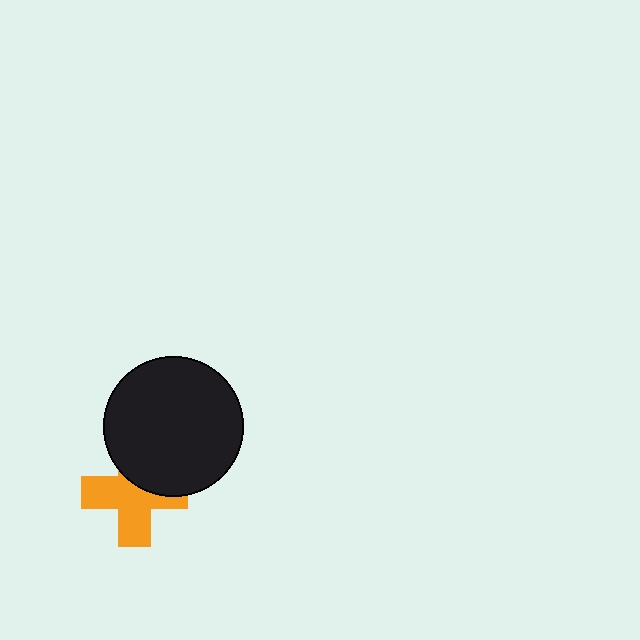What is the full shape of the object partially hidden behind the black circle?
The partially hidden object is an orange cross.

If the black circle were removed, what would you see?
You would see the complete orange cross.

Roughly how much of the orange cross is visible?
About half of it is visible (roughly 63%).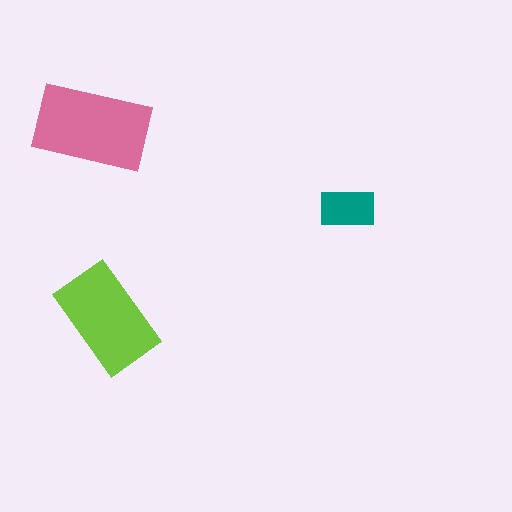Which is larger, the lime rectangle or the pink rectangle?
The pink one.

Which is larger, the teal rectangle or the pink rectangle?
The pink one.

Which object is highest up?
The pink rectangle is topmost.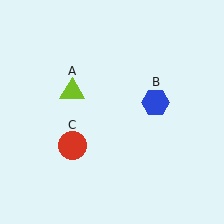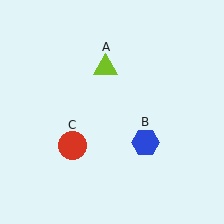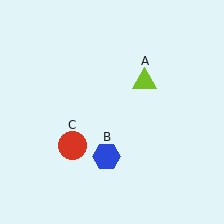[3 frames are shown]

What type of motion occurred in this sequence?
The lime triangle (object A), blue hexagon (object B) rotated clockwise around the center of the scene.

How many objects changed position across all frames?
2 objects changed position: lime triangle (object A), blue hexagon (object B).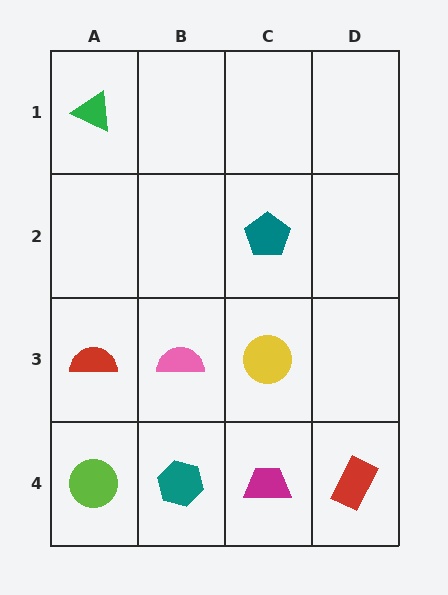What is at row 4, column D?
A red rectangle.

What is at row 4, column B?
A teal hexagon.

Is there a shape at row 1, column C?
No, that cell is empty.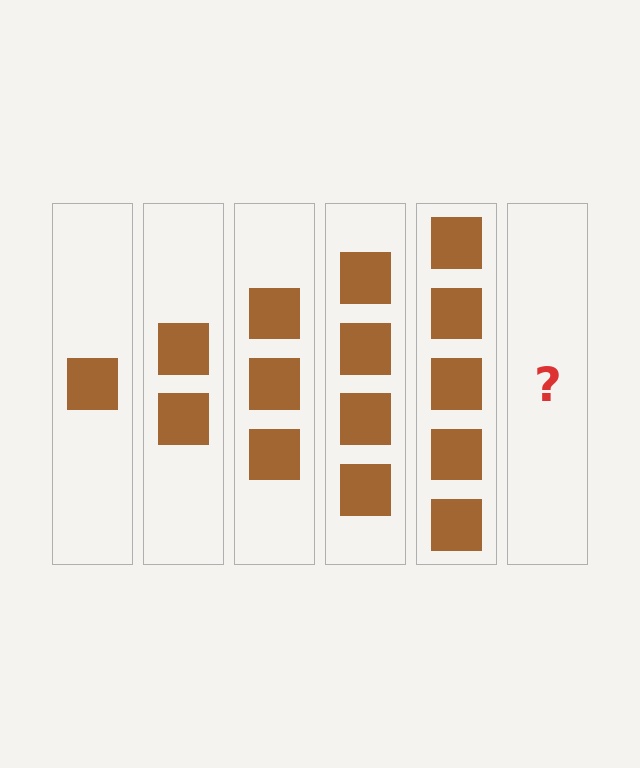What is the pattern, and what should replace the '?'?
The pattern is that each step adds one more square. The '?' should be 6 squares.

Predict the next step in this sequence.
The next step is 6 squares.